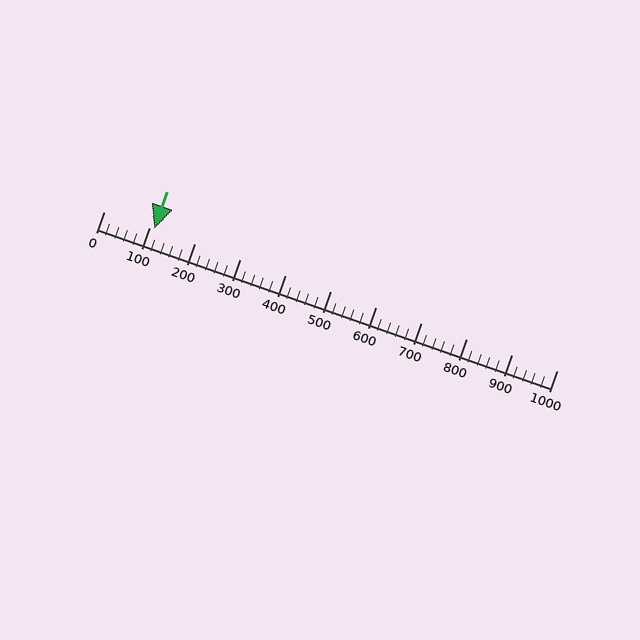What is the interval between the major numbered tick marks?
The major tick marks are spaced 100 units apart.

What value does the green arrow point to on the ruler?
The green arrow points to approximately 111.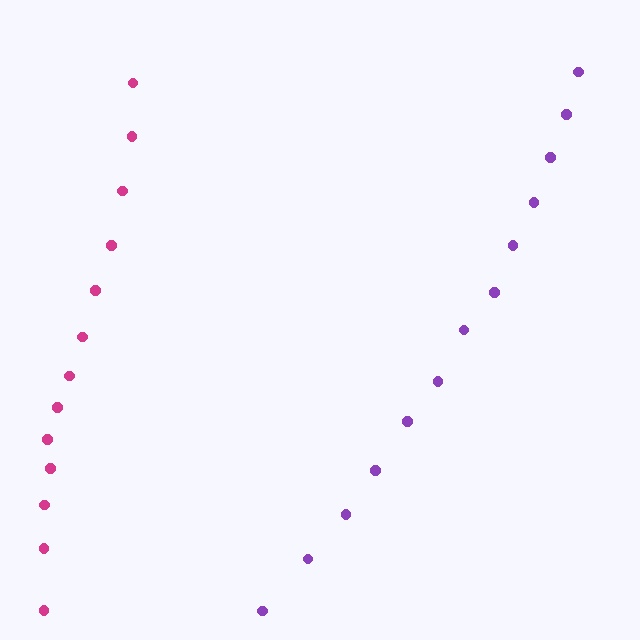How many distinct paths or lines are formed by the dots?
There are 2 distinct paths.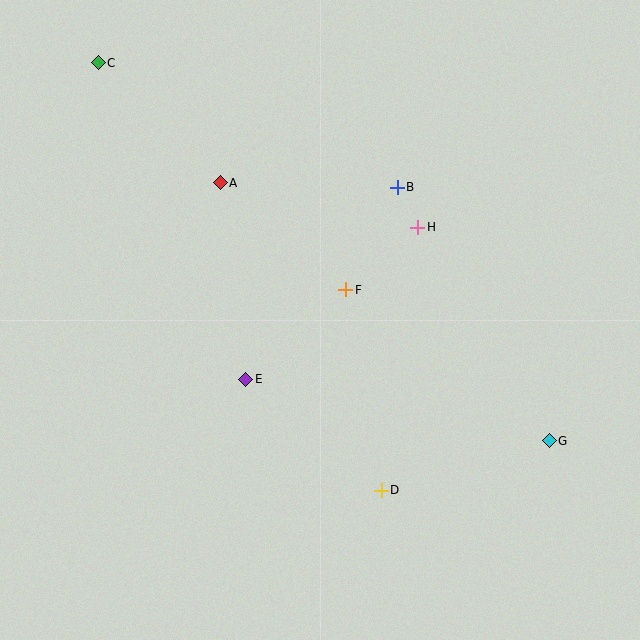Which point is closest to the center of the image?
Point F at (346, 290) is closest to the center.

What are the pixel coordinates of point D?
Point D is at (381, 490).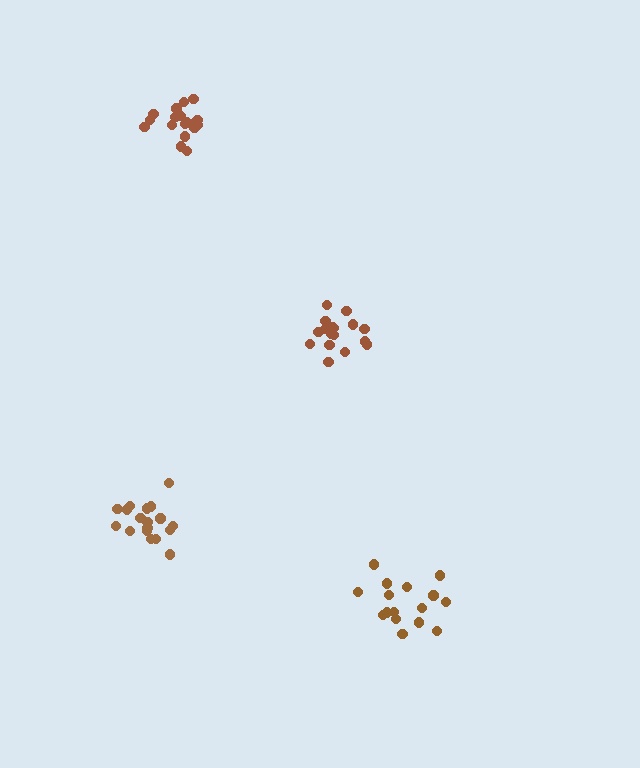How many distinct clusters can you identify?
There are 4 distinct clusters.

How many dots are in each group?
Group 1: 16 dots, Group 2: 18 dots, Group 3: 17 dots, Group 4: 18 dots (69 total).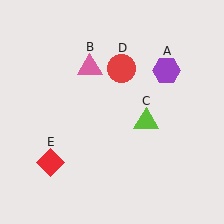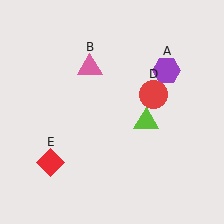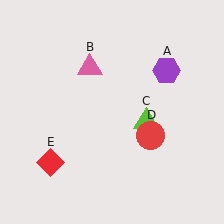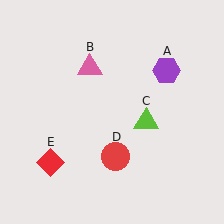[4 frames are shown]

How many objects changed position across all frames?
1 object changed position: red circle (object D).